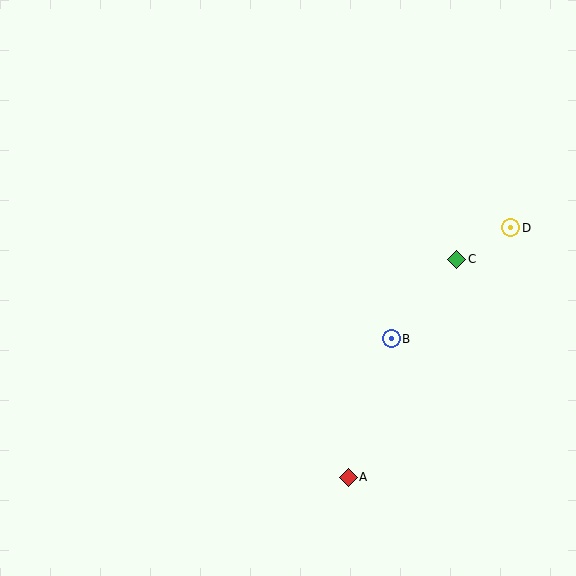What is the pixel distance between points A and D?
The distance between A and D is 298 pixels.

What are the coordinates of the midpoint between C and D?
The midpoint between C and D is at (484, 244).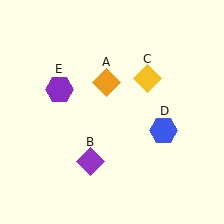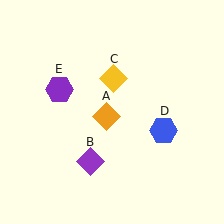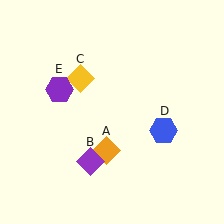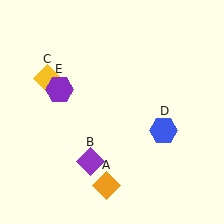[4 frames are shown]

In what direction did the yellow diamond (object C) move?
The yellow diamond (object C) moved left.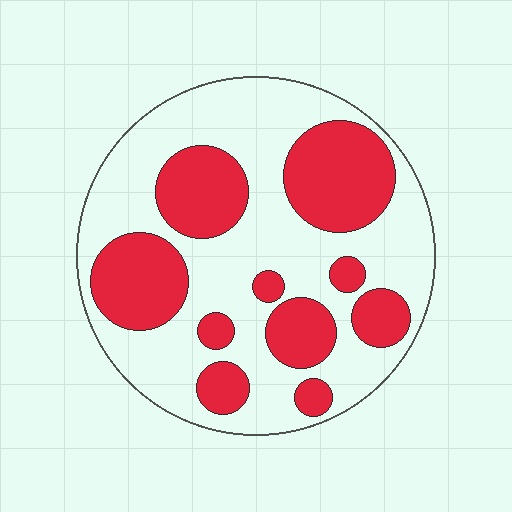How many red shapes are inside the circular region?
10.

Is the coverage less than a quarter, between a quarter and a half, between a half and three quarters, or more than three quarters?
Between a quarter and a half.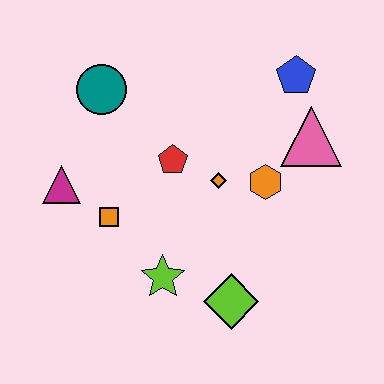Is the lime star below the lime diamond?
No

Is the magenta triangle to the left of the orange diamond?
Yes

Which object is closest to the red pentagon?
The orange diamond is closest to the red pentagon.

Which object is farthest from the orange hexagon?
The magenta triangle is farthest from the orange hexagon.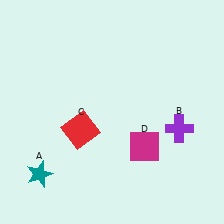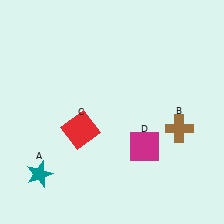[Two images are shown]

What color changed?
The cross (B) changed from purple in Image 1 to brown in Image 2.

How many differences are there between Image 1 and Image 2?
There is 1 difference between the two images.